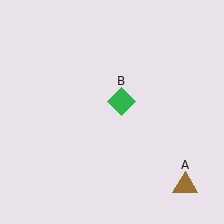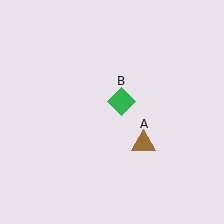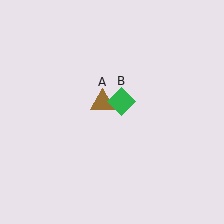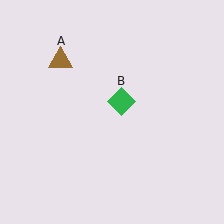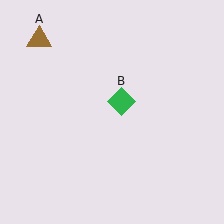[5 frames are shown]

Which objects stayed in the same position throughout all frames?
Green diamond (object B) remained stationary.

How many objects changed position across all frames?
1 object changed position: brown triangle (object A).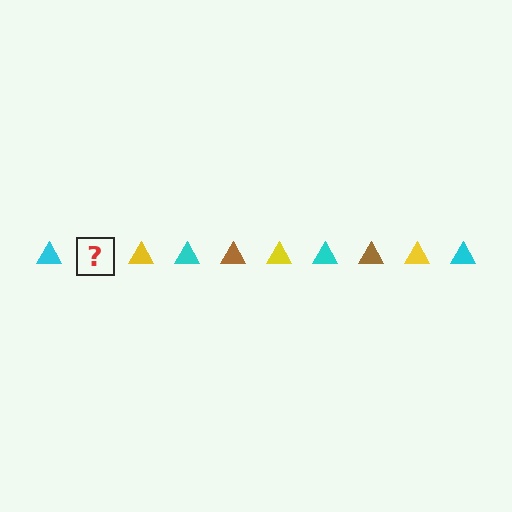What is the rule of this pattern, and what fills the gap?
The rule is that the pattern cycles through cyan, brown, yellow triangles. The gap should be filled with a brown triangle.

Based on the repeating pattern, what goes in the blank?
The blank should be a brown triangle.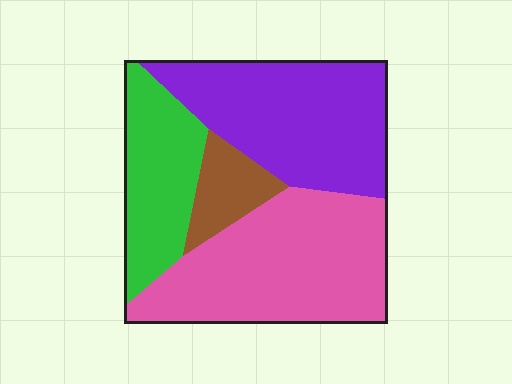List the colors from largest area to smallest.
From largest to smallest: pink, purple, green, brown.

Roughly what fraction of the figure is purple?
Purple covers 34% of the figure.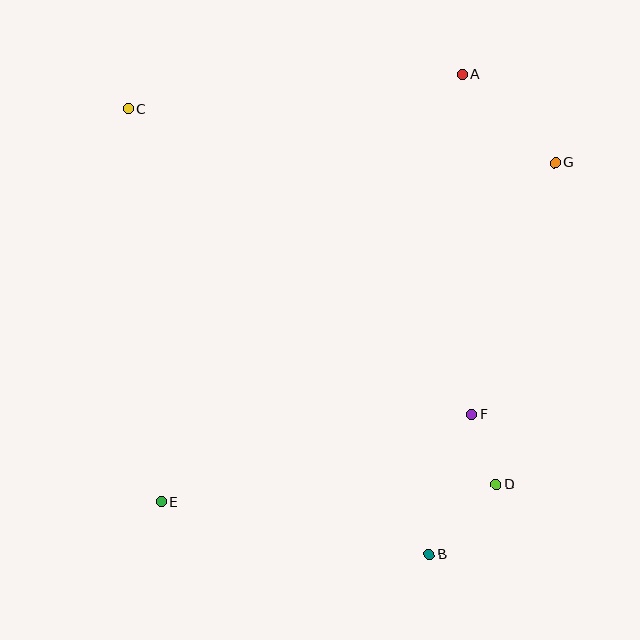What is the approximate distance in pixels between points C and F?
The distance between C and F is approximately 460 pixels.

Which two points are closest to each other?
Points D and F are closest to each other.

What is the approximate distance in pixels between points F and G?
The distance between F and G is approximately 265 pixels.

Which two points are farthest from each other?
Points B and C are farthest from each other.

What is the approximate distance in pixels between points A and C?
The distance between A and C is approximately 336 pixels.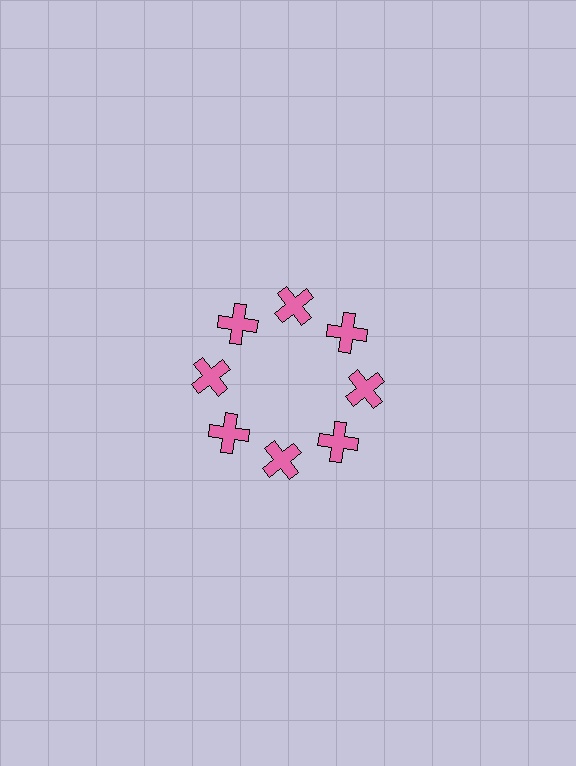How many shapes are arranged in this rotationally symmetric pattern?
There are 8 shapes, arranged in 8 groups of 1.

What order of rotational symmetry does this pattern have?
This pattern has 8-fold rotational symmetry.